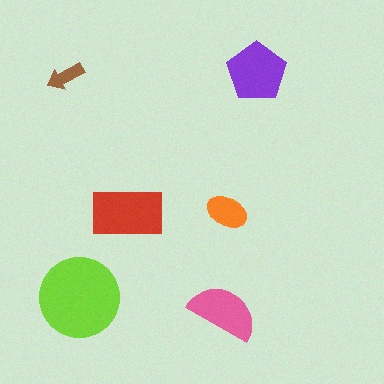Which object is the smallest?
The brown arrow.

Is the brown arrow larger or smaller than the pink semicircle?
Smaller.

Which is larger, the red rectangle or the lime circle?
The lime circle.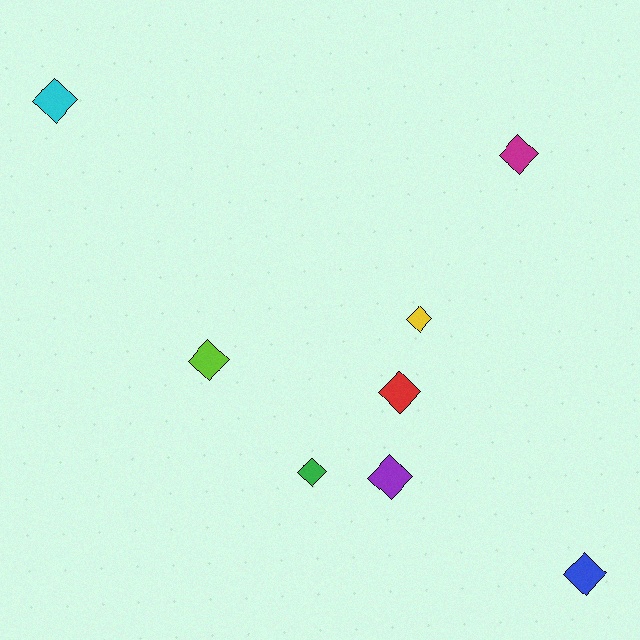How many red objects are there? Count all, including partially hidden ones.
There is 1 red object.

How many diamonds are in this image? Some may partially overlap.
There are 8 diamonds.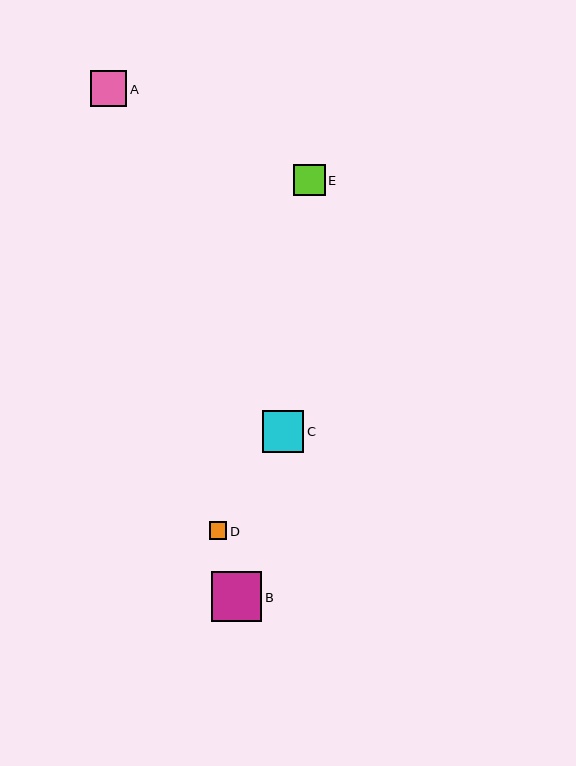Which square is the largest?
Square B is the largest with a size of approximately 50 pixels.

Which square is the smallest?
Square D is the smallest with a size of approximately 18 pixels.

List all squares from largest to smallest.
From largest to smallest: B, C, A, E, D.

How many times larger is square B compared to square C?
Square B is approximately 1.2 times the size of square C.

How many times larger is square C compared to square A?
Square C is approximately 1.1 times the size of square A.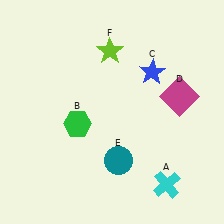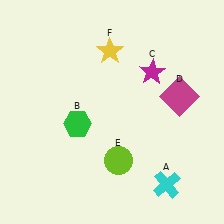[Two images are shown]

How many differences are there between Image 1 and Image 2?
There are 3 differences between the two images.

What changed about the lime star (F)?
In Image 1, F is lime. In Image 2, it changed to yellow.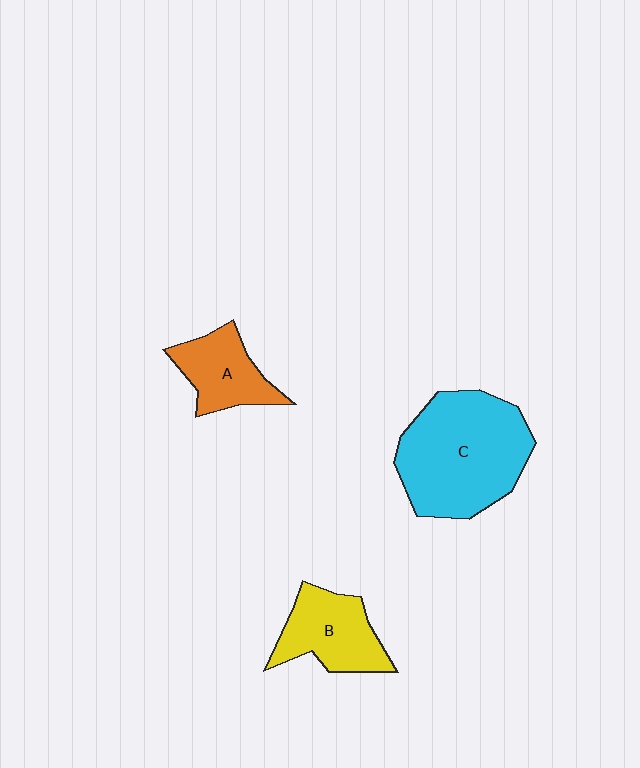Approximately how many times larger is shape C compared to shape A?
Approximately 2.3 times.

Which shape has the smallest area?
Shape A (orange).